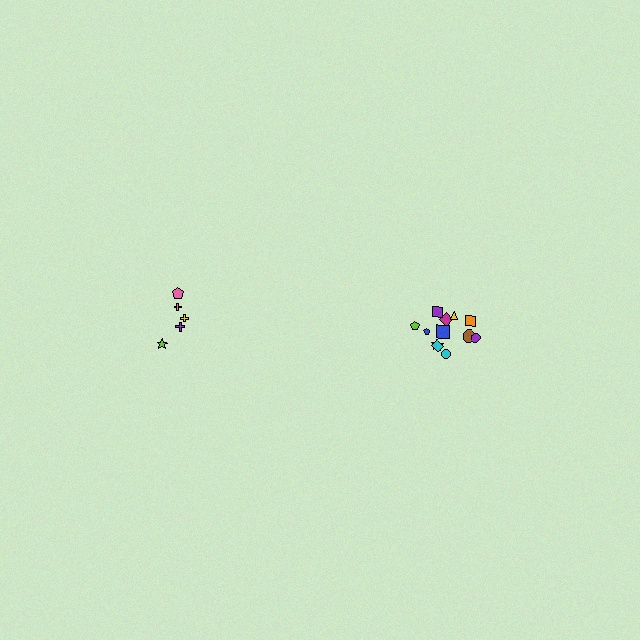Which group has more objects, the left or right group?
The right group.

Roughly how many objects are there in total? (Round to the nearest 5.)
Roughly 15 objects in total.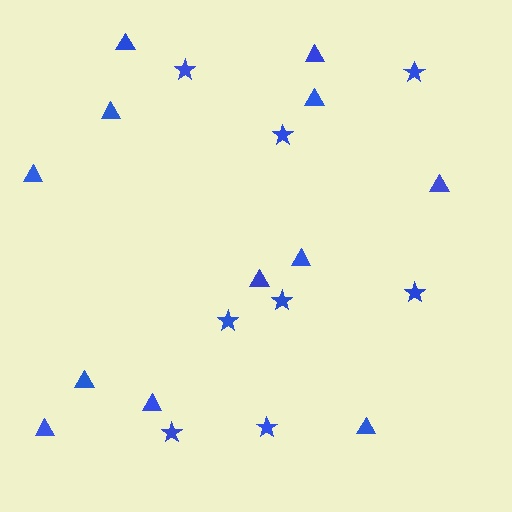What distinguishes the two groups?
There are 2 groups: one group of stars (8) and one group of triangles (12).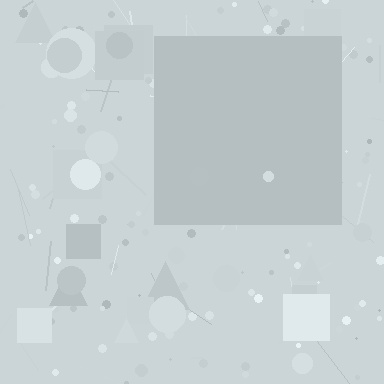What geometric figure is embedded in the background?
A square is embedded in the background.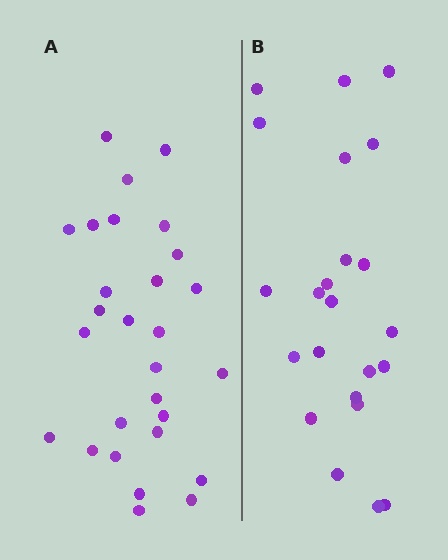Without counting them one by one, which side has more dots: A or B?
Region A (the left region) has more dots.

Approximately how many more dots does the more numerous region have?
Region A has about 5 more dots than region B.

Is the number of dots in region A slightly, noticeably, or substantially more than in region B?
Region A has only slightly more — the two regions are fairly close. The ratio is roughly 1.2 to 1.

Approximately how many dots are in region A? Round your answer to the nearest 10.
About 30 dots. (The exact count is 28, which rounds to 30.)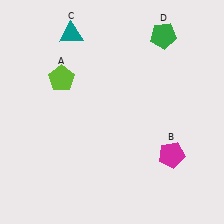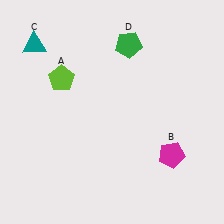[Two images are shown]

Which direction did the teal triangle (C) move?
The teal triangle (C) moved left.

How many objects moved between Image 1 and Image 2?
2 objects moved between the two images.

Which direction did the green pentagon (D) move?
The green pentagon (D) moved left.